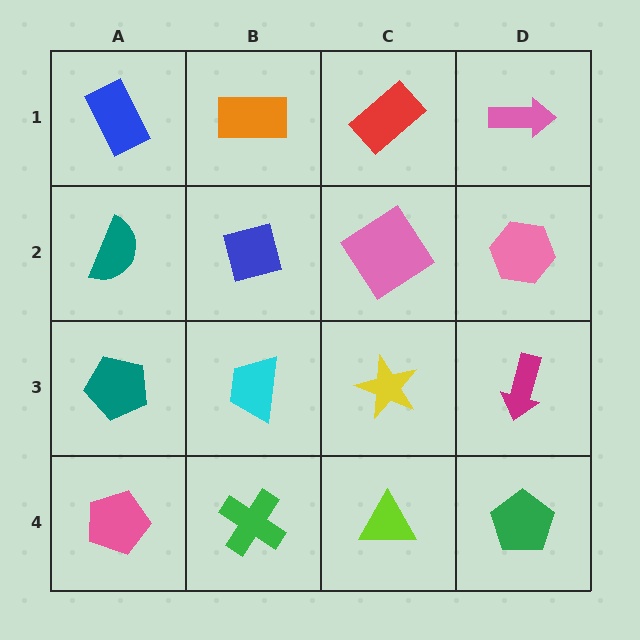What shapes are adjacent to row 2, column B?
An orange rectangle (row 1, column B), a cyan trapezoid (row 3, column B), a teal semicircle (row 2, column A), a pink diamond (row 2, column C).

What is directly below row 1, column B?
A blue diamond.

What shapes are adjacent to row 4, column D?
A magenta arrow (row 3, column D), a lime triangle (row 4, column C).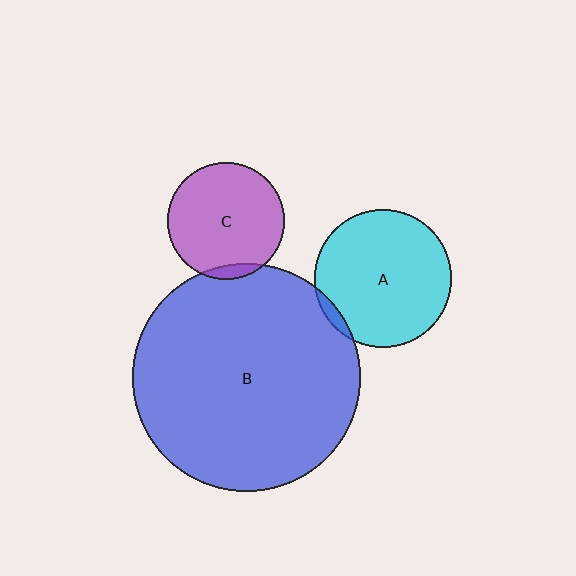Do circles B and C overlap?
Yes.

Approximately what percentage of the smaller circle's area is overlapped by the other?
Approximately 5%.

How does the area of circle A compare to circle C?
Approximately 1.4 times.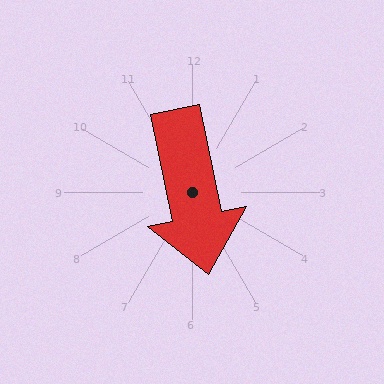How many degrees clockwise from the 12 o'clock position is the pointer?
Approximately 169 degrees.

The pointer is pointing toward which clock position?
Roughly 6 o'clock.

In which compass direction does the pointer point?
South.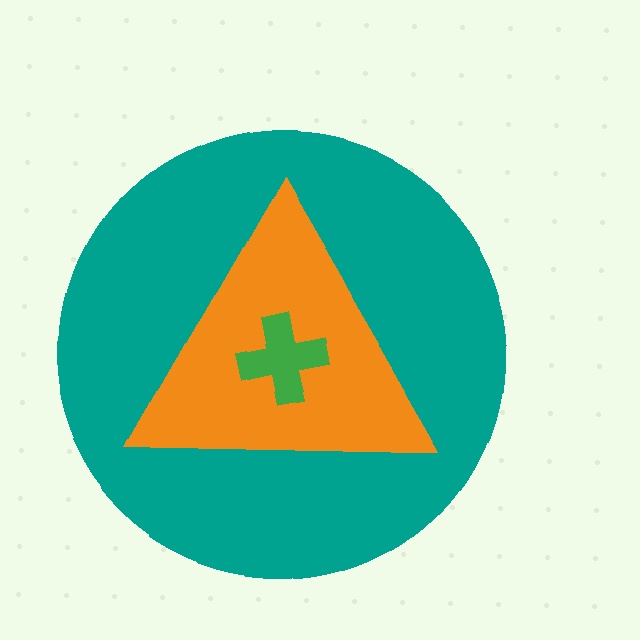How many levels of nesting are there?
3.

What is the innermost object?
The green cross.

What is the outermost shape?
The teal circle.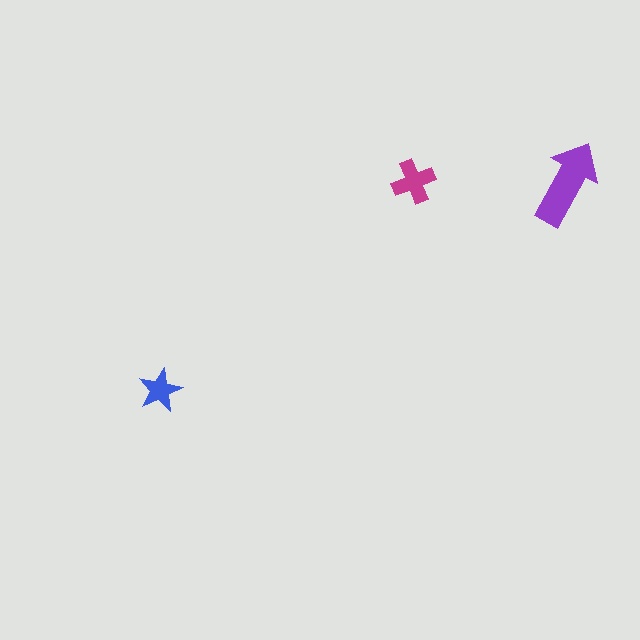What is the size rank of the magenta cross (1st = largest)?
2nd.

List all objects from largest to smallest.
The purple arrow, the magenta cross, the blue star.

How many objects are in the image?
There are 3 objects in the image.